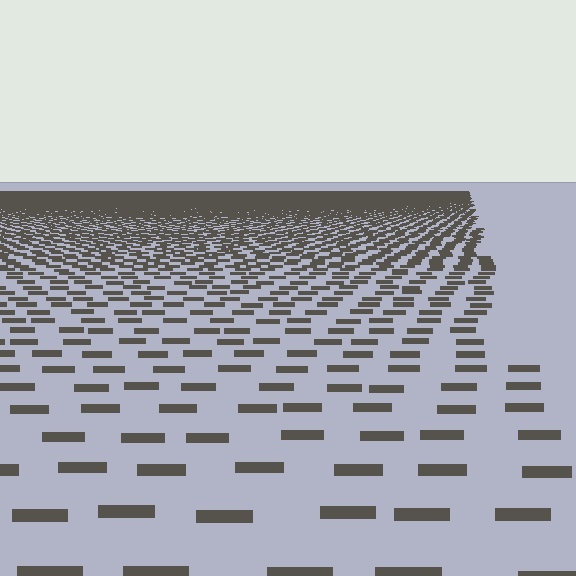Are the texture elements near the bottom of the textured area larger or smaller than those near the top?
Larger. Near the bottom, elements are closer to the viewer and appear at a bigger on-screen size.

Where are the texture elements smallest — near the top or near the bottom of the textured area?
Near the top.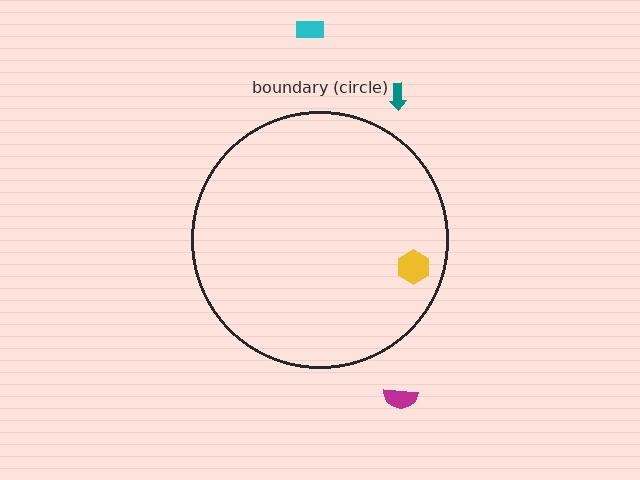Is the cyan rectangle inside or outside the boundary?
Outside.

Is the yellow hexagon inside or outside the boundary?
Inside.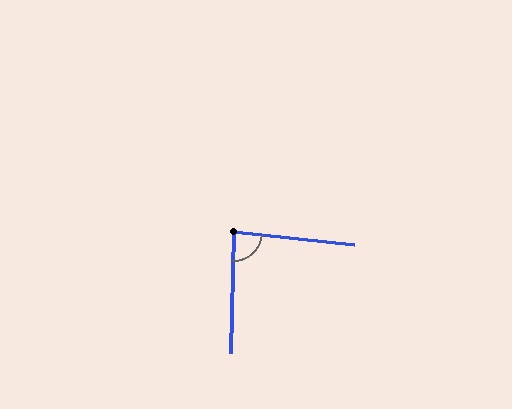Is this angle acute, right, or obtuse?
It is approximately a right angle.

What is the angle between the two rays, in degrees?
Approximately 86 degrees.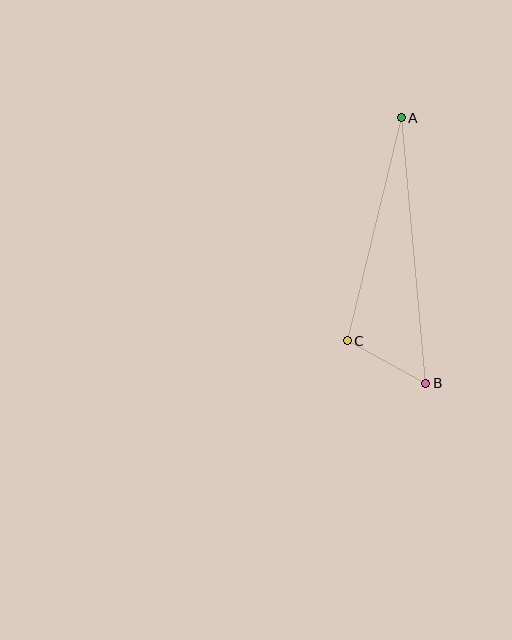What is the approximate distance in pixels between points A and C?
The distance between A and C is approximately 229 pixels.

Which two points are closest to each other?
Points B and C are closest to each other.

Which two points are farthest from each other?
Points A and B are farthest from each other.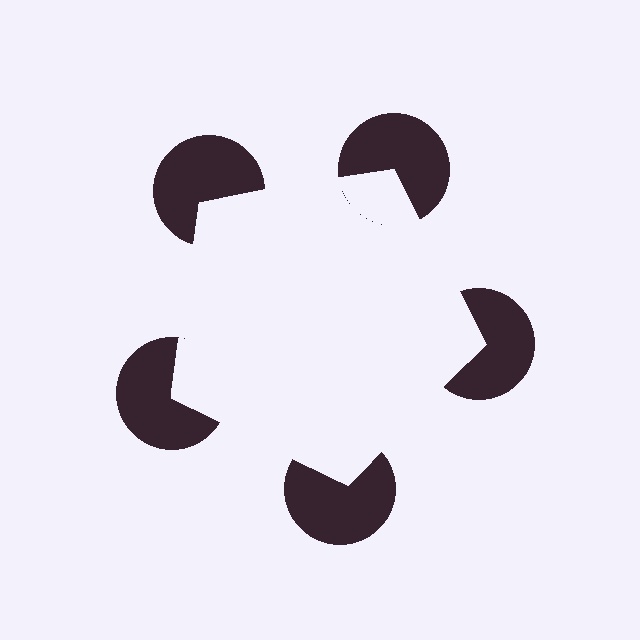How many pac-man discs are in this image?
There are 5 — one at each vertex of the illusory pentagon.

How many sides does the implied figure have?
5 sides.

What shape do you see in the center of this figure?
An illusory pentagon — its edges are inferred from the aligned wedge cuts in the pac-man discs, not physically drawn.